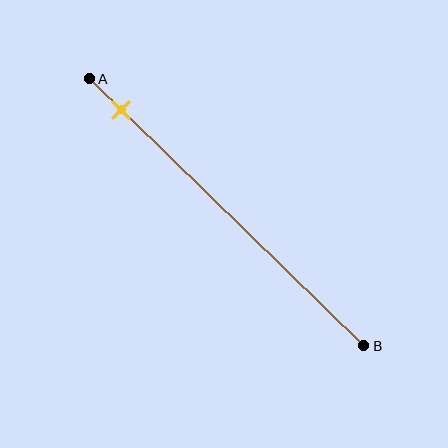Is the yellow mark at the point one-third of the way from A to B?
No, the mark is at about 10% from A, not at the 33% one-third point.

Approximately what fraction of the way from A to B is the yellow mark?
The yellow mark is approximately 10% of the way from A to B.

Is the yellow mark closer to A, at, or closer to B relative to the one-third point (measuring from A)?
The yellow mark is closer to point A than the one-third point of segment AB.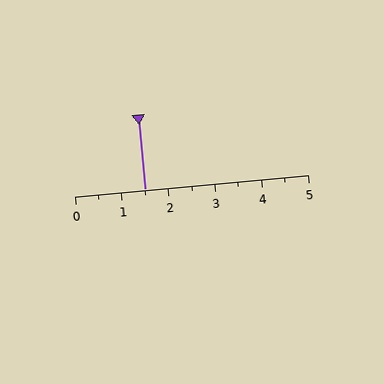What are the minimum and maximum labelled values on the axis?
The axis runs from 0 to 5.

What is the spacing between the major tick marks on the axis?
The major ticks are spaced 1 apart.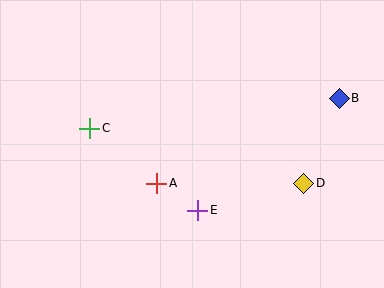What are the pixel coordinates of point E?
Point E is at (198, 210).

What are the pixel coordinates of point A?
Point A is at (157, 183).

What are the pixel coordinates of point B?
Point B is at (339, 98).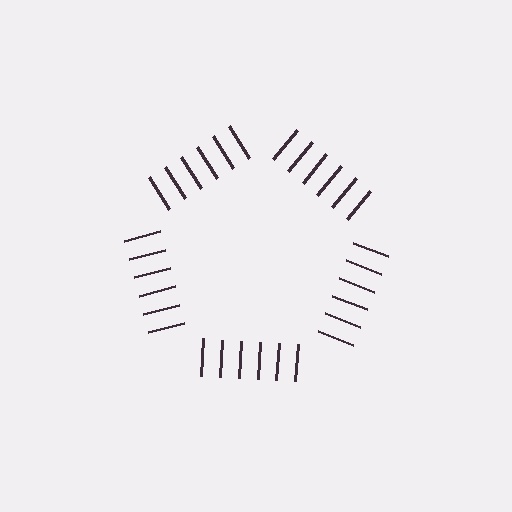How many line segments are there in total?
30 — 6 along each of the 5 edges.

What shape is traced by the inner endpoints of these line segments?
An illusory pentagon — the line segments terminate on its edges but no continuous stroke is drawn.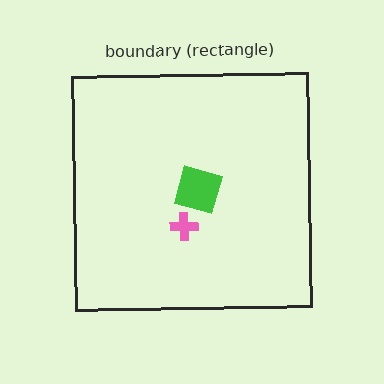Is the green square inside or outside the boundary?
Inside.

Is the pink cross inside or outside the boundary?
Inside.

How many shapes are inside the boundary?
2 inside, 0 outside.